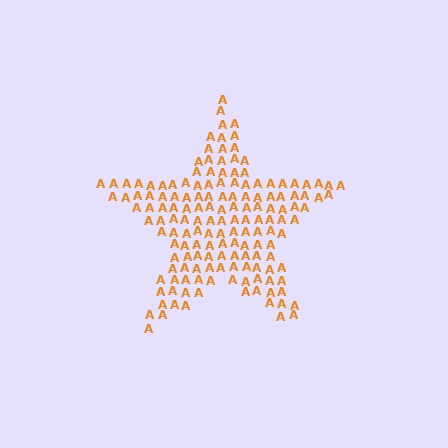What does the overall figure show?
The overall figure shows a star.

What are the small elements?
The small elements are letter A's.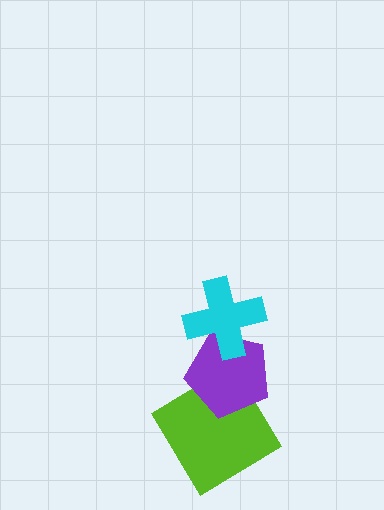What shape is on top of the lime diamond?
The purple pentagon is on top of the lime diamond.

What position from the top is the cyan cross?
The cyan cross is 1st from the top.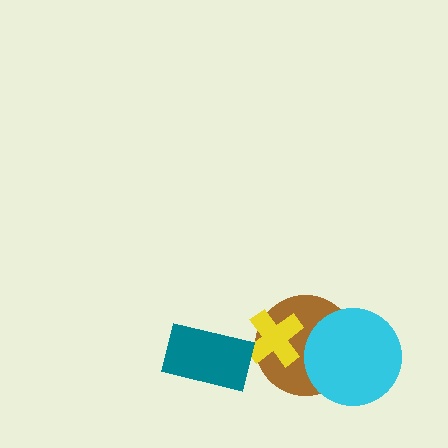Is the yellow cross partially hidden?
No, no other shape covers it.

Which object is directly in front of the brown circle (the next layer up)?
The yellow cross is directly in front of the brown circle.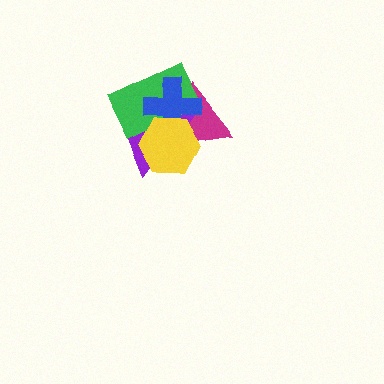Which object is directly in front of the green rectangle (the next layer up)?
The blue cross is directly in front of the green rectangle.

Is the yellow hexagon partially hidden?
No, no other shape covers it.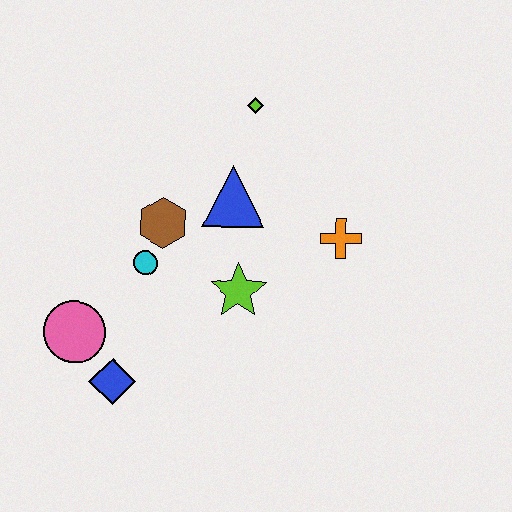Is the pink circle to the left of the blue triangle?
Yes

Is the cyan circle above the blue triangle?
No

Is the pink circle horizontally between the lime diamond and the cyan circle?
No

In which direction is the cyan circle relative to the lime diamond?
The cyan circle is below the lime diamond.